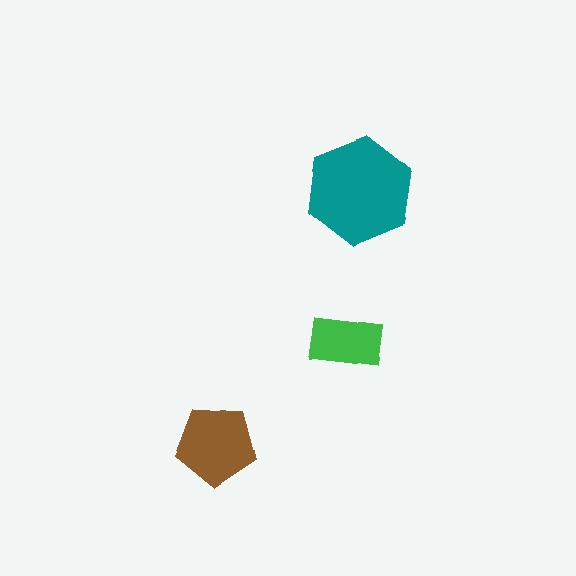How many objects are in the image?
There are 3 objects in the image.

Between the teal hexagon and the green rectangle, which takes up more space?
The teal hexagon.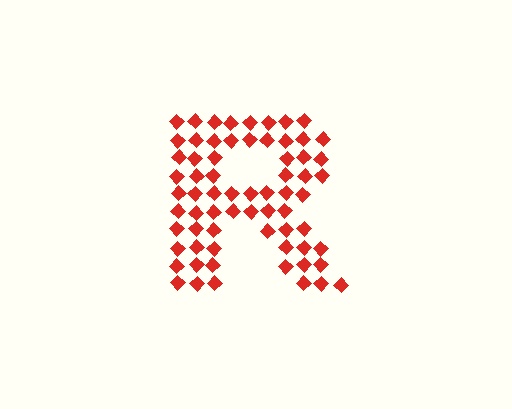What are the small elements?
The small elements are diamonds.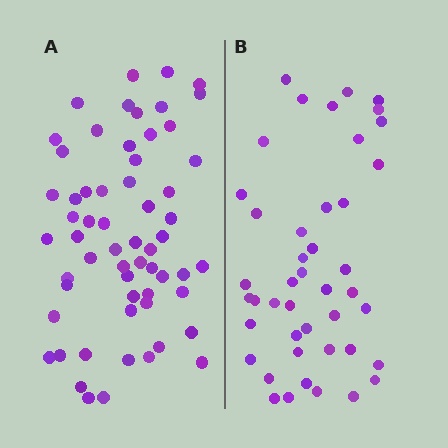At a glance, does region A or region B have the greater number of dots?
Region A (the left region) has more dots.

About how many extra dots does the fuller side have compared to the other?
Region A has approximately 15 more dots than region B.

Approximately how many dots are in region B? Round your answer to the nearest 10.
About 40 dots. (The exact count is 44, which rounds to 40.)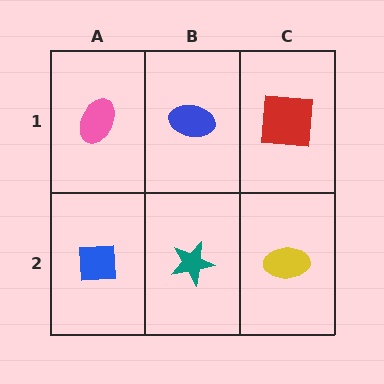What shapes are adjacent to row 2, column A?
A pink ellipse (row 1, column A), a teal star (row 2, column B).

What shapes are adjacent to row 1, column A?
A blue square (row 2, column A), a blue ellipse (row 1, column B).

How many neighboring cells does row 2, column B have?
3.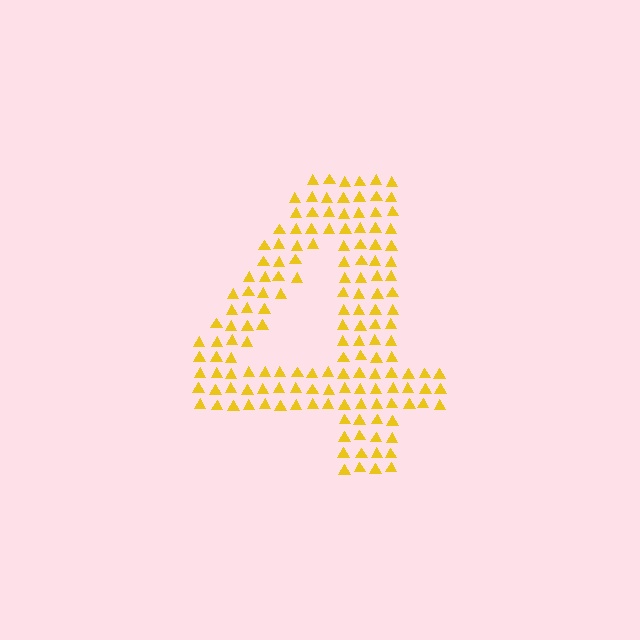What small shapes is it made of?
It is made of small triangles.